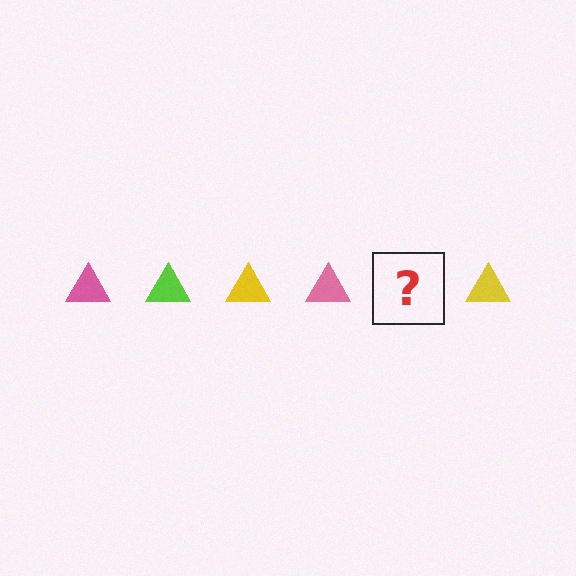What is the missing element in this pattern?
The missing element is a lime triangle.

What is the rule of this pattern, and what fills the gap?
The rule is that the pattern cycles through pink, lime, yellow triangles. The gap should be filled with a lime triangle.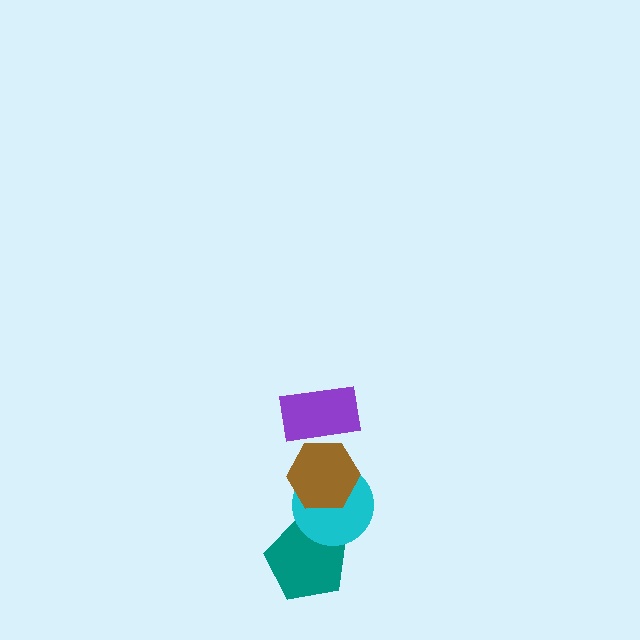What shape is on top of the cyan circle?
The brown hexagon is on top of the cyan circle.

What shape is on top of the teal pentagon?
The cyan circle is on top of the teal pentagon.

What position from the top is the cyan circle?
The cyan circle is 3rd from the top.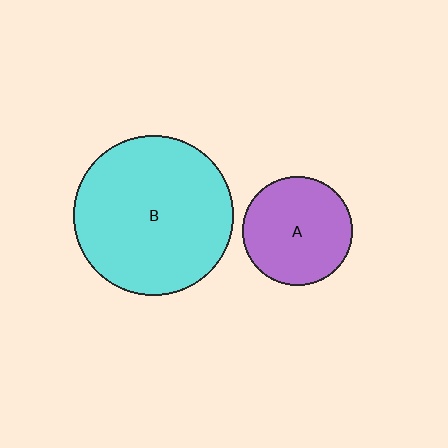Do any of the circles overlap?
No, none of the circles overlap.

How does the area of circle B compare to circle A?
Approximately 2.2 times.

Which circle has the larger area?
Circle B (cyan).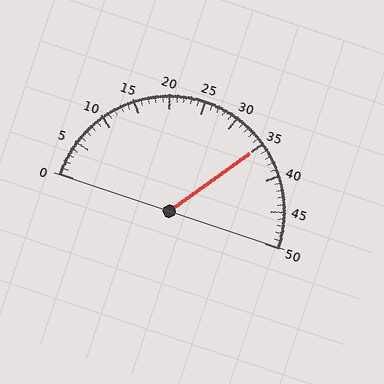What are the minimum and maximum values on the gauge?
The gauge ranges from 0 to 50.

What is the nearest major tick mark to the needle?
The nearest major tick mark is 35.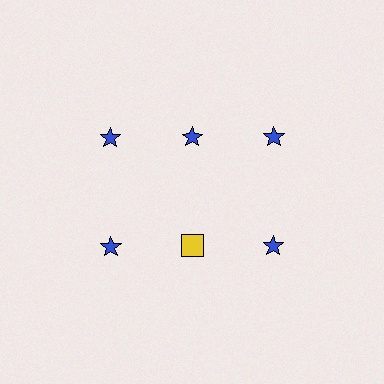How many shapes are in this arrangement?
There are 6 shapes arranged in a grid pattern.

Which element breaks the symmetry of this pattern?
The yellow square in the second row, second from left column breaks the symmetry. All other shapes are blue stars.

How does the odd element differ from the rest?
It differs in both color (yellow instead of blue) and shape (square instead of star).